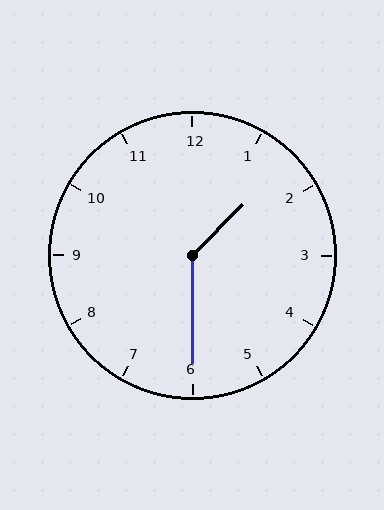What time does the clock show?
1:30.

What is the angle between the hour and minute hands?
Approximately 135 degrees.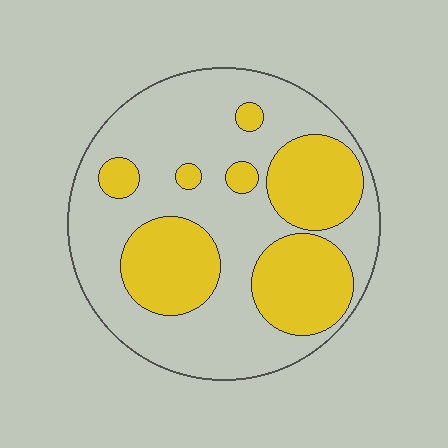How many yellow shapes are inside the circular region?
7.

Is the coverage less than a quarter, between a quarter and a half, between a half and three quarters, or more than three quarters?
Between a quarter and a half.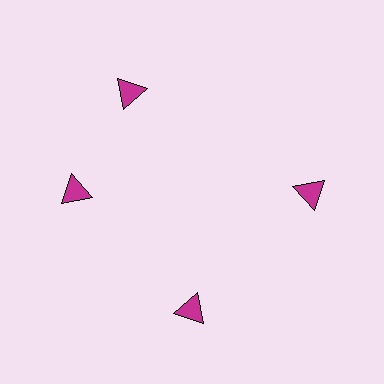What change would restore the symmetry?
The symmetry would be restored by rotating it back into even spacing with its neighbors so that all 4 triangles sit at equal angles and equal distance from the center.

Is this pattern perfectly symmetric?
No. The 4 magenta triangles are arranged in a ring, but one element near the 12 o'clock position is rotated out of alignment along the ring, breaking the 4-fold rotational symmetry.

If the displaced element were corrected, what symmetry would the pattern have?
It would have 4-fold rotational symmetry — the pattern would map onto itself every 90 degrees.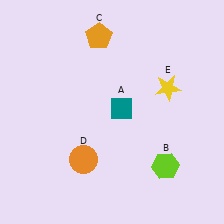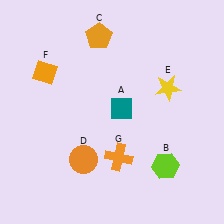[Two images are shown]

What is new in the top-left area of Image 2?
An orange diamond (F) was added in the top-left area of Image 2.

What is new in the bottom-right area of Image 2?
An orange cross (G) was added in the bottom-right area of Image 2.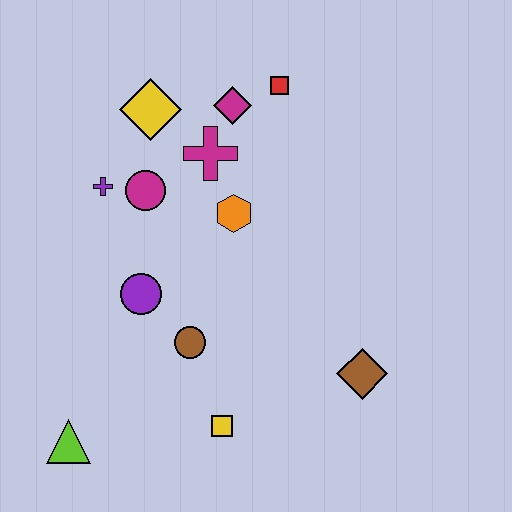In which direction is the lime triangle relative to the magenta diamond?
The lime triangle is below the magenta diamond.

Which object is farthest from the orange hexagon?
The lime triangle is farthest from the orange hexagon.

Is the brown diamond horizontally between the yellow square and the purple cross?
No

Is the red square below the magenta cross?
No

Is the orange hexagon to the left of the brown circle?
No